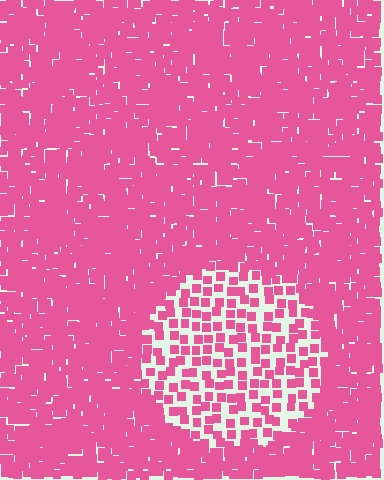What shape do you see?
I see a circle.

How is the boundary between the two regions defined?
The boundary is defined by a change in element density (approximately 2.5x ratio). All elements are the same color, size, and shape.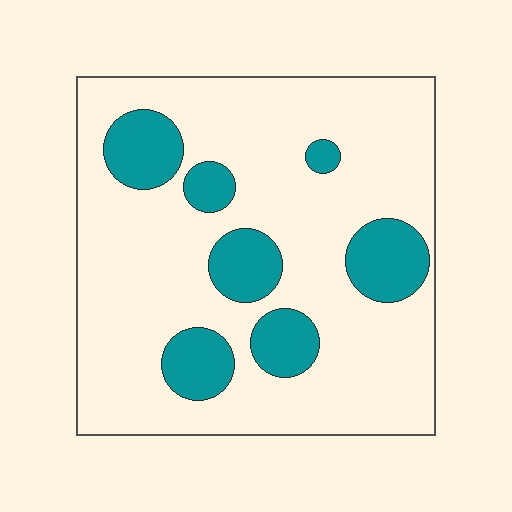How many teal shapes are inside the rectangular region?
7.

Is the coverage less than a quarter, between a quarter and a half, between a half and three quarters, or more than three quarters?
Less than a quarter.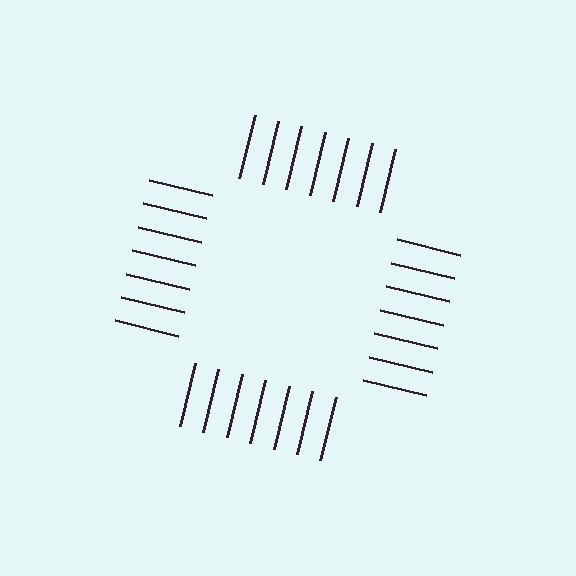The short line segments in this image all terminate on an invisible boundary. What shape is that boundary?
An illusory square — the line segments terminate on its edges but no continuous stroke is drawn.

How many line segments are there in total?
28 — 7 along each of the 4 edges.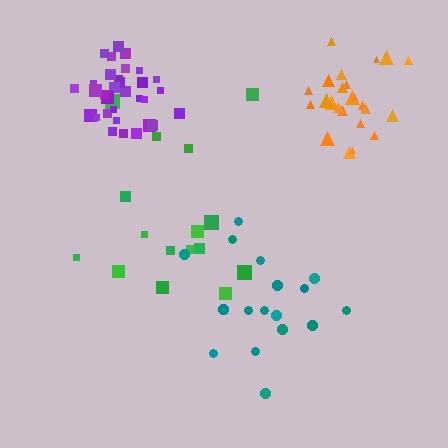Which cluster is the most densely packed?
Purple.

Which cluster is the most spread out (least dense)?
Green.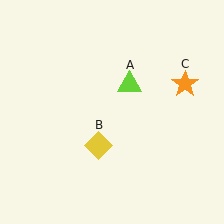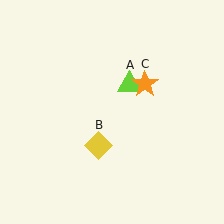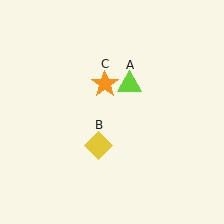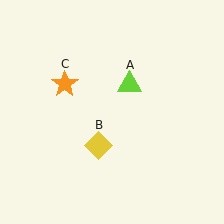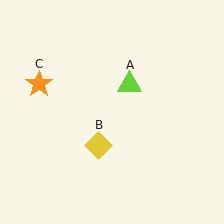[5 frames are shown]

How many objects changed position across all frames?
1 object changed position: orange star (object C).